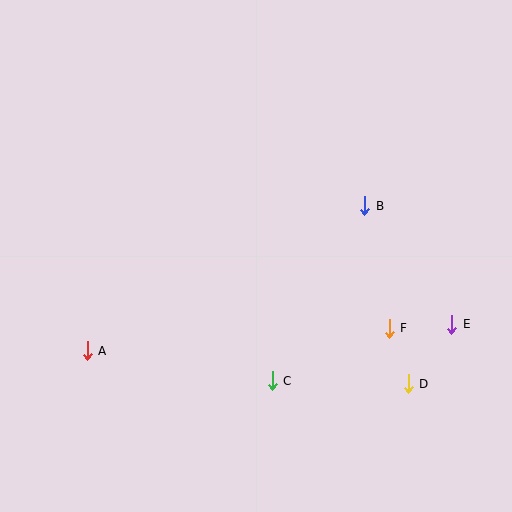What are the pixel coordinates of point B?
Point B is at (365, 206).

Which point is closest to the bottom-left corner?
Point A is closest to the bottom-left corner.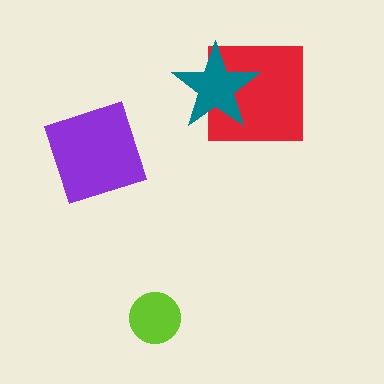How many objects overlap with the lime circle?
0 objects overlap with the lime circle.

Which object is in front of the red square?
The teal star is in front of the red square.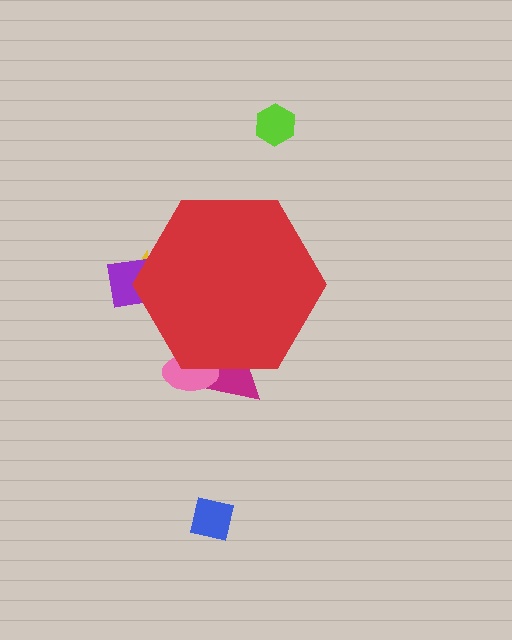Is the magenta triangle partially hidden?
Yes, the magenta triangle is partially hidden behind the red hexagon.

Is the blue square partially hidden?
No, the blue square is fully visible.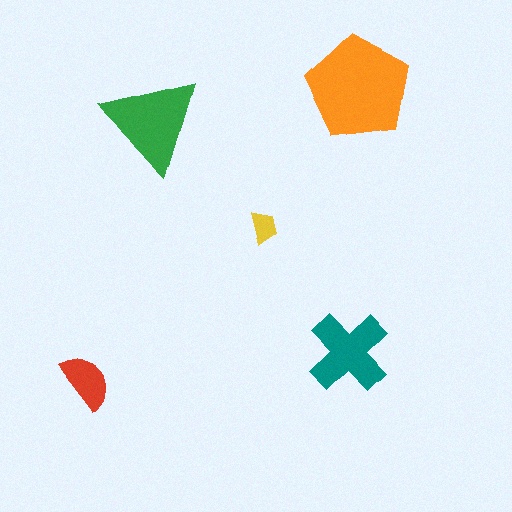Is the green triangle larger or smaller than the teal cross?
Larger.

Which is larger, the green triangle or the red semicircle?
The green triangle.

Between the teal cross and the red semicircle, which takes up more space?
The teal cross.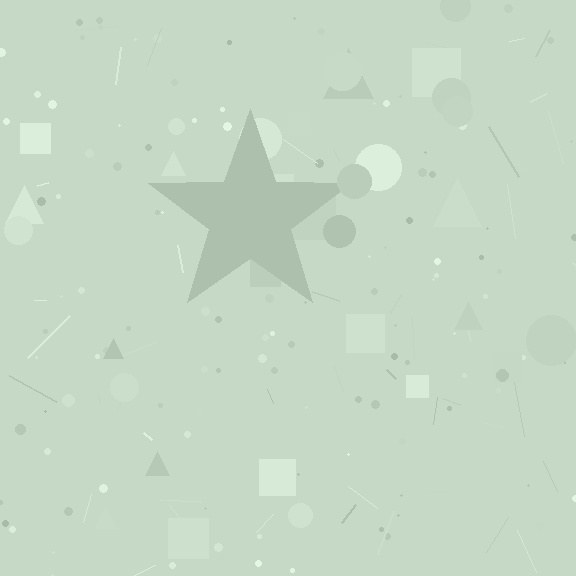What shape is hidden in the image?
A star is hidden in the image.